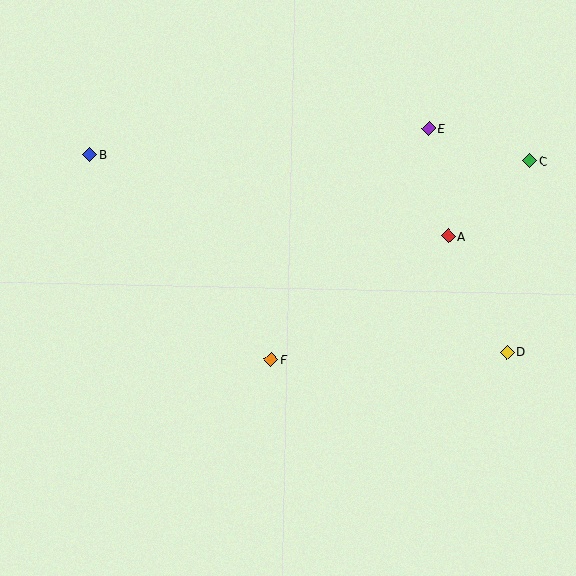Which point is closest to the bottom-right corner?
Point D is closest to the bottom-right corner.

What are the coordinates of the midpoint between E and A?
The midpoint between E and A is at (439, 182).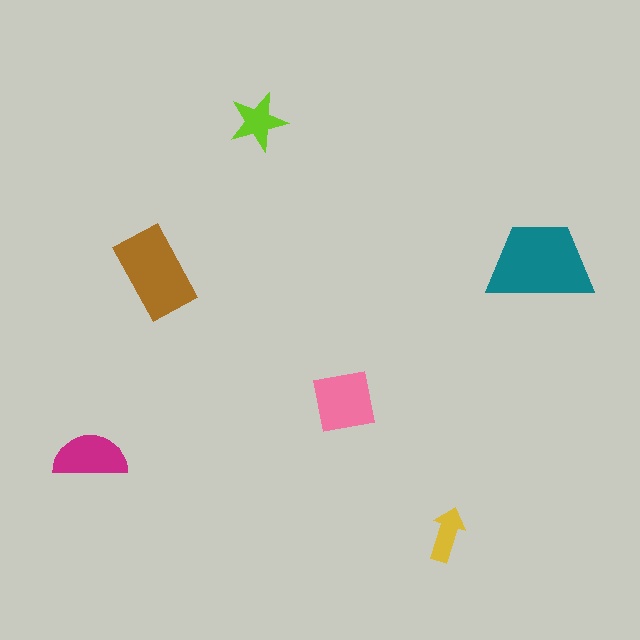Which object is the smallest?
The yellow arrow.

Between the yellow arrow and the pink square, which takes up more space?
The pink square.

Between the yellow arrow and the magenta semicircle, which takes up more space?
The magenta semicircle.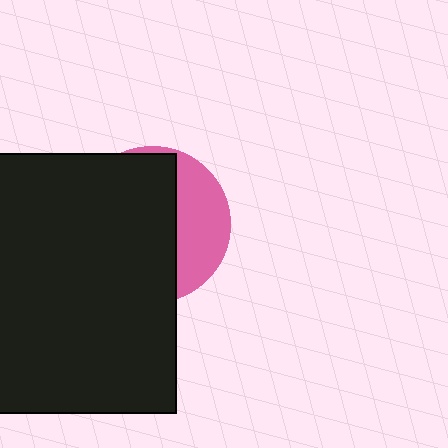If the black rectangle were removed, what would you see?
You would see the complete pink circle.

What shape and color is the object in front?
The object in front is a black rectangle.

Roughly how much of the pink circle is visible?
A small part of it is visible (roughly 32%).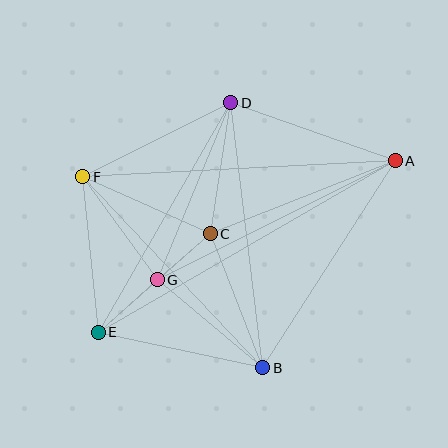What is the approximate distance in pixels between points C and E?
The distance between C and E is approximately 149 pixels.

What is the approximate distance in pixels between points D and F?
The distance between D and F is approximately 166 pixels.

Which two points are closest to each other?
Points C and G are closest to each other.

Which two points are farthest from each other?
Points A and E are farthest from each other.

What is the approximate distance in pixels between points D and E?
The distance between D and E is approximately 265 pixels.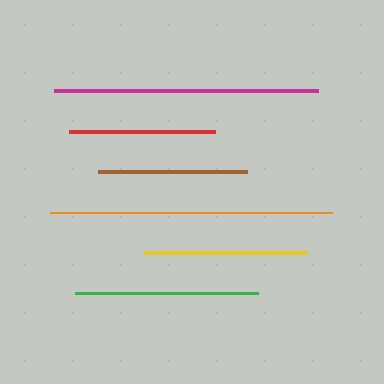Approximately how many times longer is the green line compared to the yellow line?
The green line is approximately 1.1 times the length of the yellow line.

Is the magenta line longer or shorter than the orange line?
The orange line is longer than the magenta line.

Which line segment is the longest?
The orange line is the longest at approximately 283 pixels.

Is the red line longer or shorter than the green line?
The green line is longer than the red line.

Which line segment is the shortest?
The red line is the shortest at approximately 146 pixels.